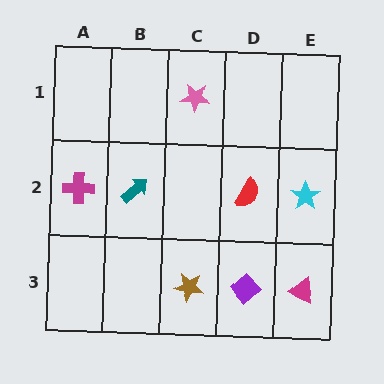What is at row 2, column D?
A red semicircle.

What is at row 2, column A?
A magenta cross.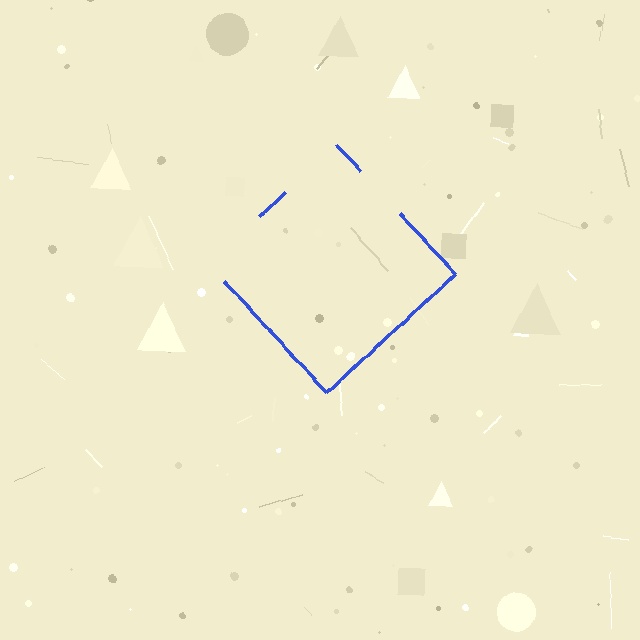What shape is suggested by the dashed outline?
The dashed outline suggests a diamond.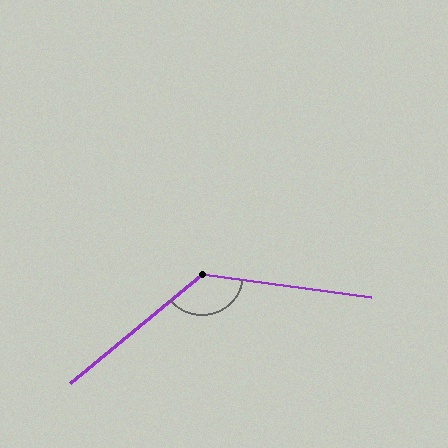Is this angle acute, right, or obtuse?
It is obtuse.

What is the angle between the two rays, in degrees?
Approximately 132 degrees.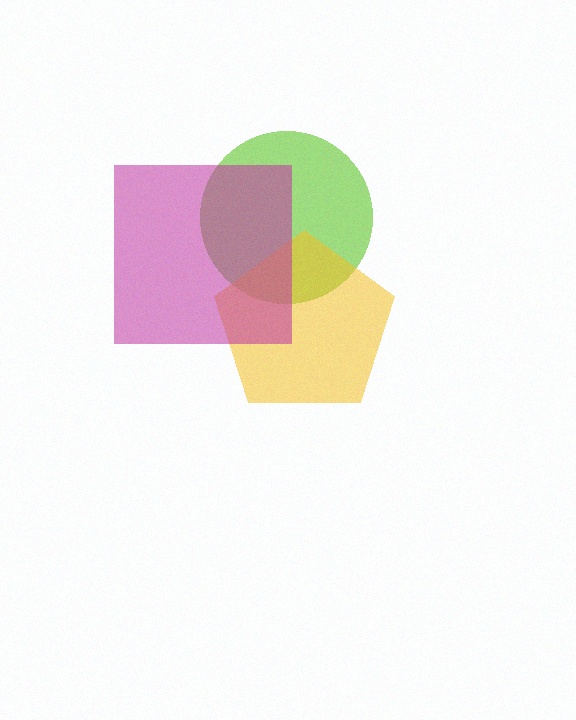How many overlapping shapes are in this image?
There are 3 overlapping shapes in the image.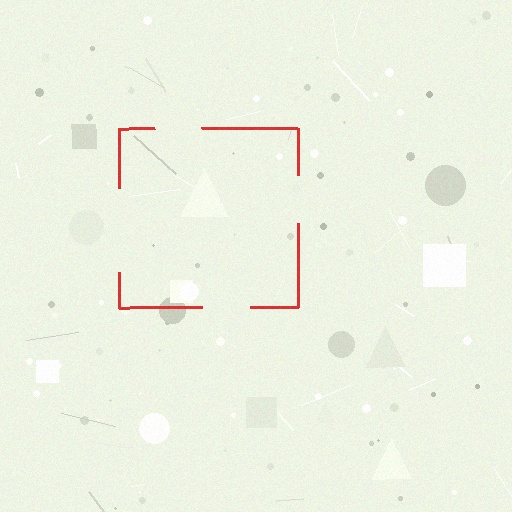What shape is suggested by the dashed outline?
The dashed outline suggests a square.